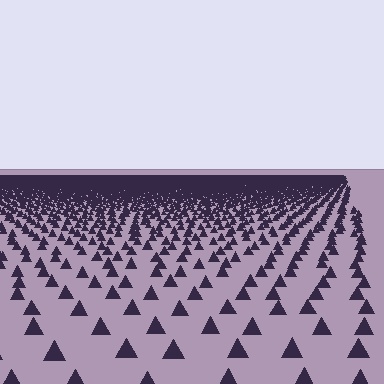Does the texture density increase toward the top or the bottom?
Density increases toward the top.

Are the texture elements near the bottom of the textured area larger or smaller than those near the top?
Larger. Near the bottom, elements are closer to the viewer and appear at a bigger on-screen size.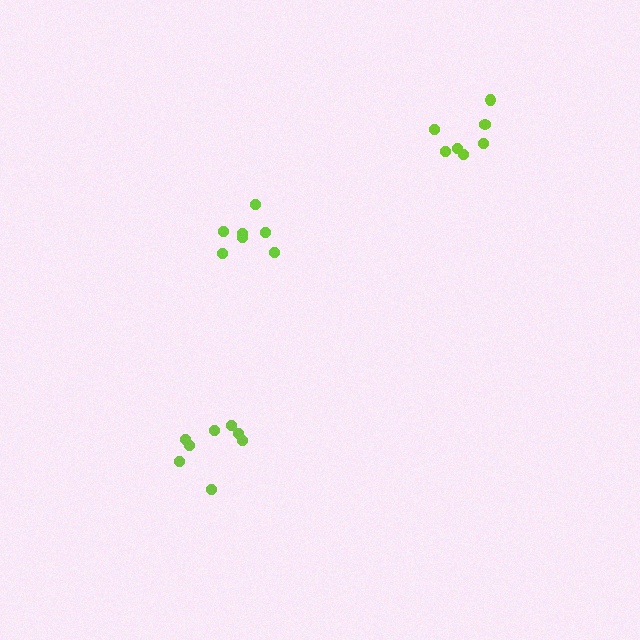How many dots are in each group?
Group 1: 7 dots, Group 2: 7 dots, Group 3: 8 dots (22 total).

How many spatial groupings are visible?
There are 3 spatial groupings.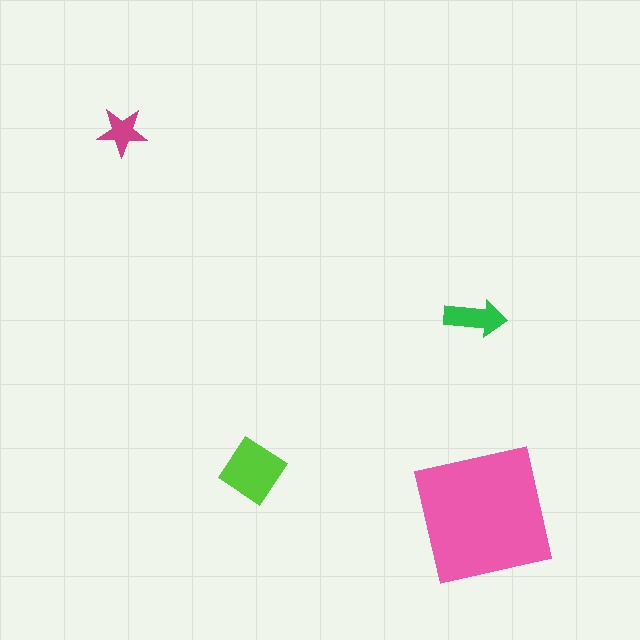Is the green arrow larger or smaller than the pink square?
Smaller.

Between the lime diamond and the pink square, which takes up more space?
The pink square.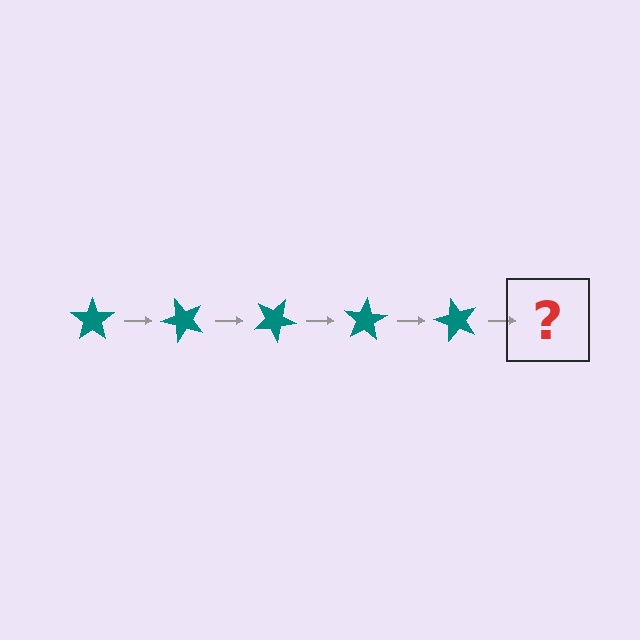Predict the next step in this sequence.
The next step is a teal star rotated 250 degrees.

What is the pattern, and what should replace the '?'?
The pattern is that the star rotates 50 degrees each step. The '?' should be a teal star rotated 250 degrees.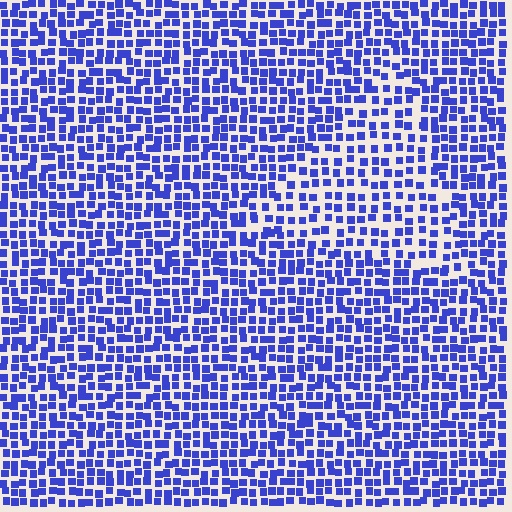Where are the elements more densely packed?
The elements are more densely packed outside the triangle boundary.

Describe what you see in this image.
The image contains small blue elements arranged at two different densities. A triangle-shaped region is visible where the elements are less densely packed than the surrounding area.